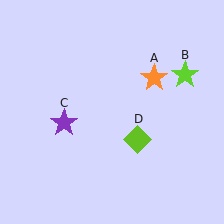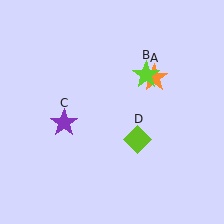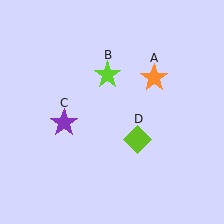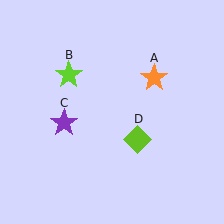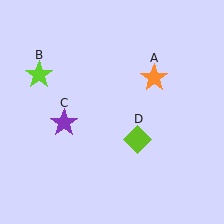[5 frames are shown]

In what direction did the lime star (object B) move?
The lime star (object B) moved left.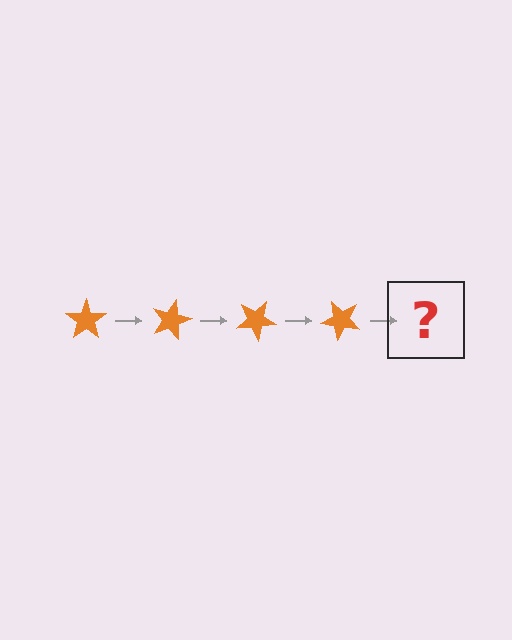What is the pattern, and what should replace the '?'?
The pattern is that the star rotates 15 degrees each step. The '?' should be an orange star rotated 60 degrees.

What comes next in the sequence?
The next element should be an orange star rotated 60 degrees.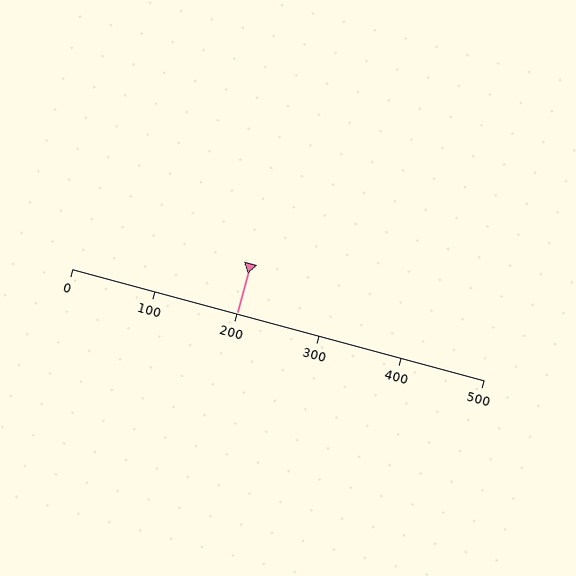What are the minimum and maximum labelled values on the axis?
The axis runs from 0 to 500.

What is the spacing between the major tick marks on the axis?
The major ticks are spaced 100 apart.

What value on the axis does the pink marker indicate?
The marker indicates approximately 200.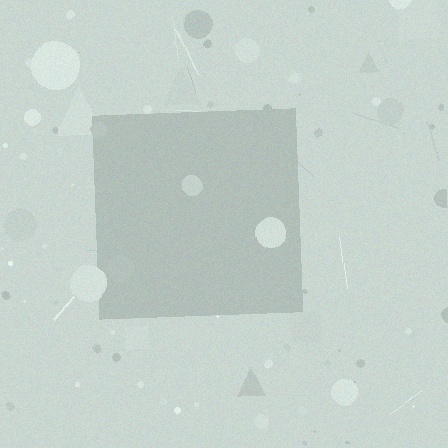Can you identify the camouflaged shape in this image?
The camouflaged shape is a square.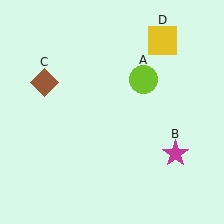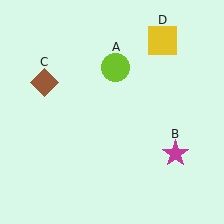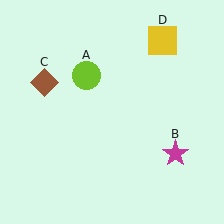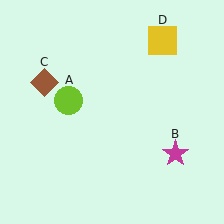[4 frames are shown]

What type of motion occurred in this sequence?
The lime circle (object A) rotated counterclockwise around the center of the scene.